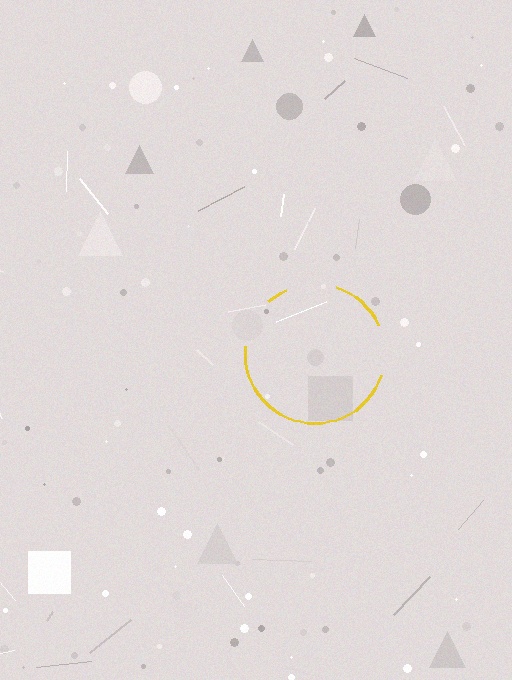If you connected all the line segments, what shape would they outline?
They would outline a circle.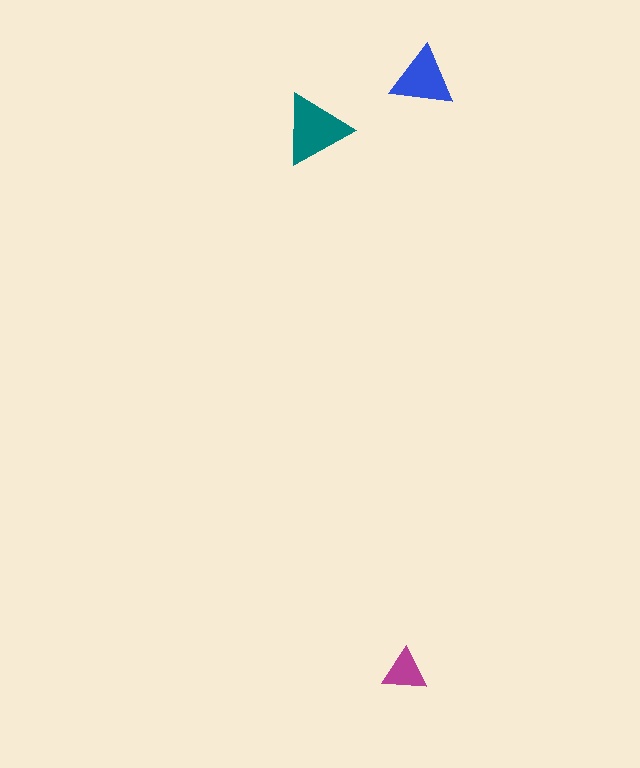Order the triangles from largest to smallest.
the teal one, the blue one, the magenta one.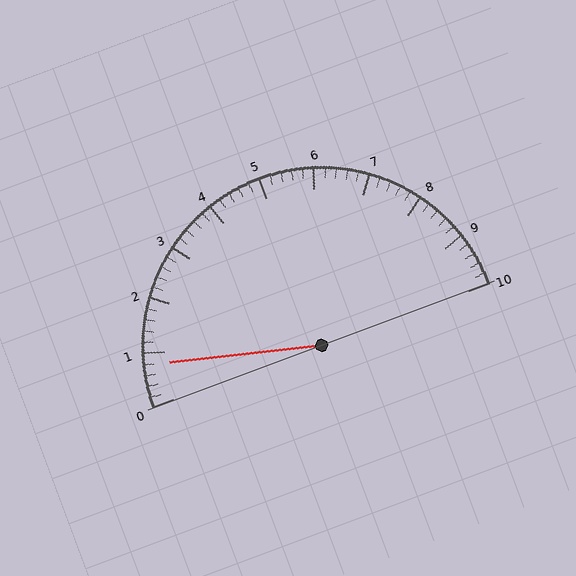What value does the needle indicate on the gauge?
The needle indicates approximately 0.8.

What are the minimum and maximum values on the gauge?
The gauge ranges from 0 to 10.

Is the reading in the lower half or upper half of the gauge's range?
The reading is in the lower half of the range (0 to 10).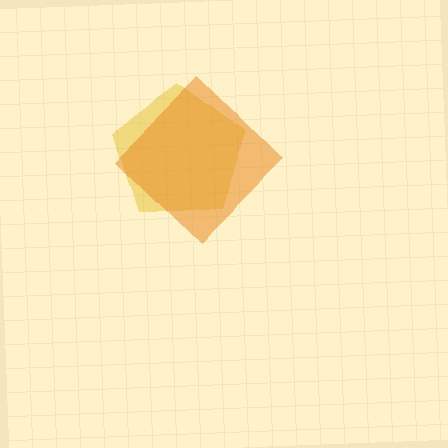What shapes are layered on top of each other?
The layered shapes are: a yellow pentagon, an orange diamond.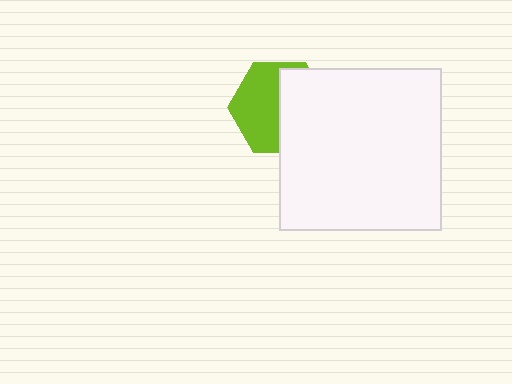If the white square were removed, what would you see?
You would see the complete lime hexagon.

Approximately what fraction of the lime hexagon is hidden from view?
Roughly 47% of the lime hexagon is hidden behind the white square.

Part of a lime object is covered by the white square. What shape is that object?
It is a hexagon.